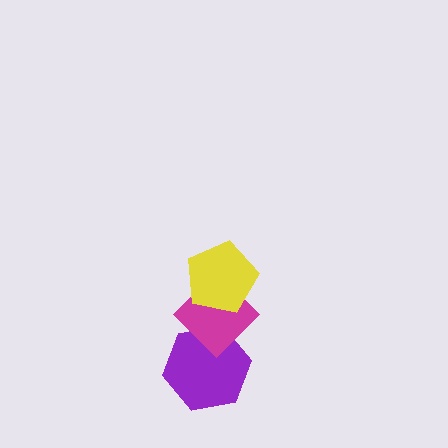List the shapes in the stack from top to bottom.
From top to bottom: the yellow pentagon, the magenta diamond, the purple hexagon.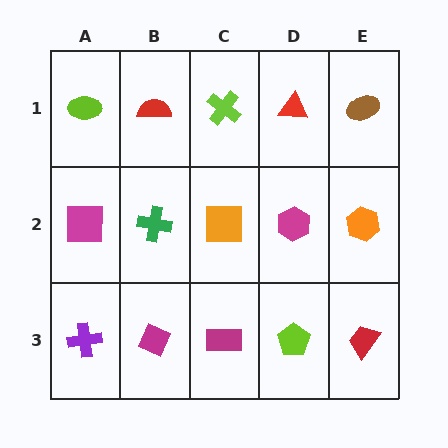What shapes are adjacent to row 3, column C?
An orange square (row 2, column C), a magenta diamond (row 3, column B), a lime pentagon (row 3, column D).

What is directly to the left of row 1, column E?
A red triangle.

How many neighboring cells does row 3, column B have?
3.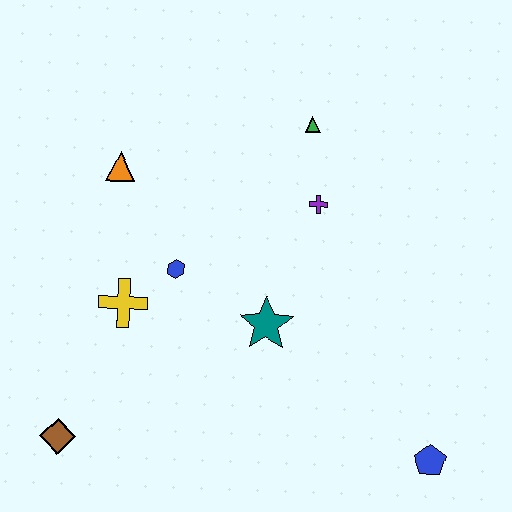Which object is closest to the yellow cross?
The blue hexagon is closest to the yellow cross.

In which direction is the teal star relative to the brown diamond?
The teal star is to the right of the brown diamond.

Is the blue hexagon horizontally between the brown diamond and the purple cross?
Yes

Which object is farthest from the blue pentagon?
The orange triangle is farthest from the blue pentagon.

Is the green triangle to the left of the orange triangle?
No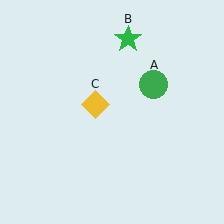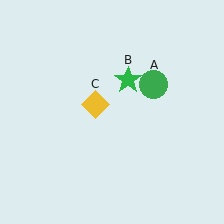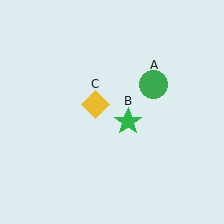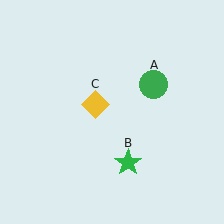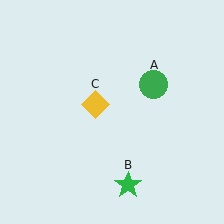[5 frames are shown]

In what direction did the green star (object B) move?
The green star (object B) moved down.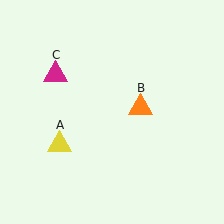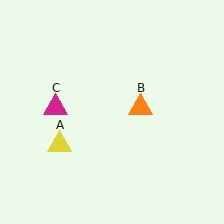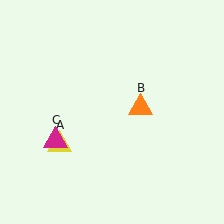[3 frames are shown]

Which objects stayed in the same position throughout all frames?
Yellow triangle (object A) and orange triangle (object B) remained stationary.